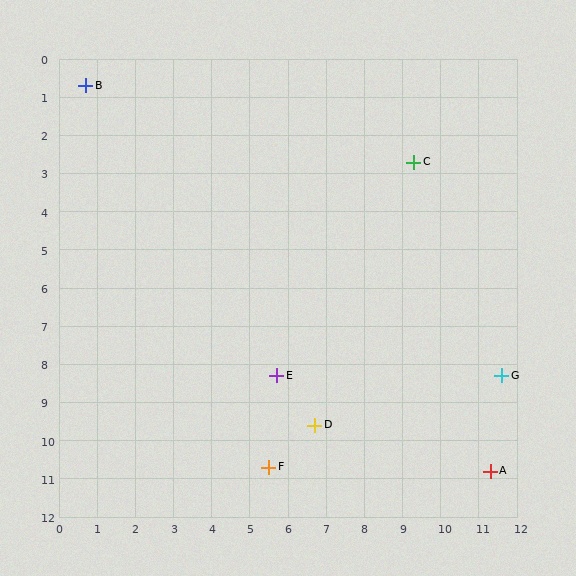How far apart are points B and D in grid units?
Points B and D are about 10.7 grid units apart.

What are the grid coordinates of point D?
Point D is at approximately (6.7, 9.6).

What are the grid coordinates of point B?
Point B is at approximately (0.7, 0.7).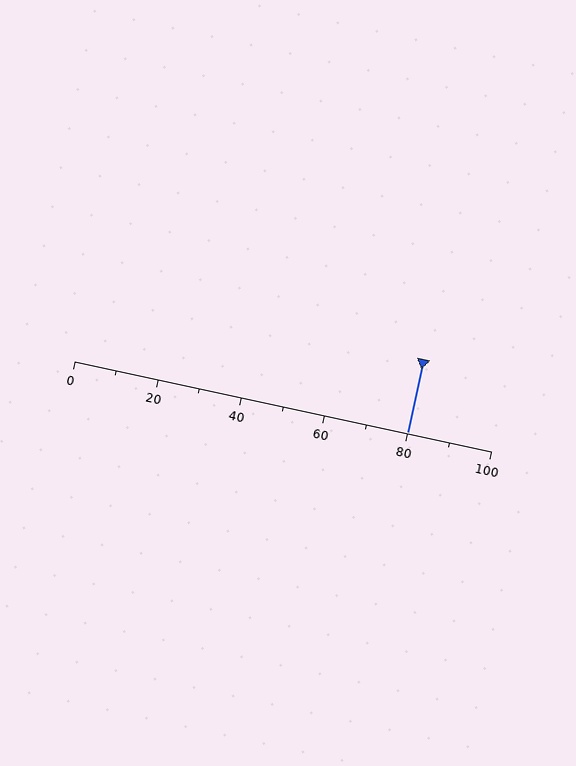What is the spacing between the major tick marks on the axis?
The major ticks are spaced 20 apart.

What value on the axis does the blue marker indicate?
The marker indicates approximately 80.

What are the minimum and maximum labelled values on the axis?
The axis runs from 0 to 100.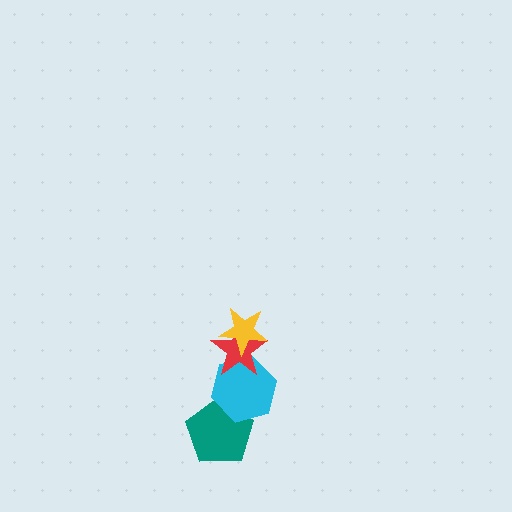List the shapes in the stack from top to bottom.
From top to bottom: the yellow star, the red star, the cyan hexagon, the teal pentagon.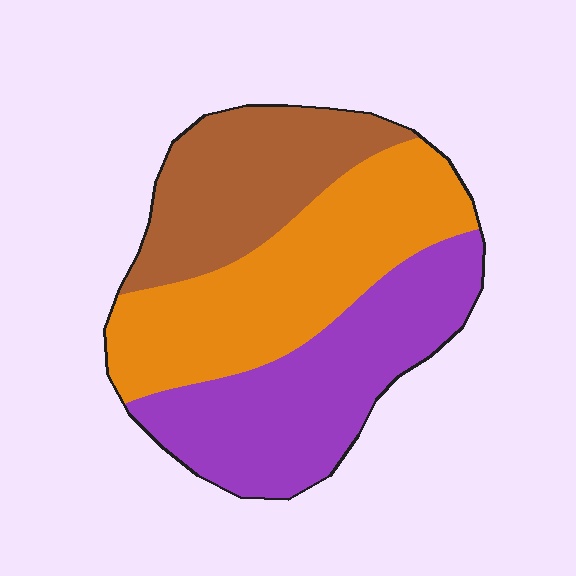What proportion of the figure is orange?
Orange takes up about three eighths (3/8) of the figure.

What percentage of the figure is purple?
Purple covers roughly 35% of the figure.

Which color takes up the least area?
Brown, at roughly 25%.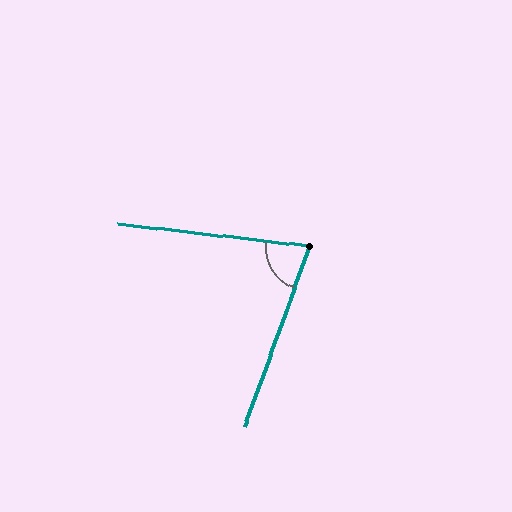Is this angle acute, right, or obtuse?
It is acute.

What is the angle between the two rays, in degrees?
Approximately 77 degrees.